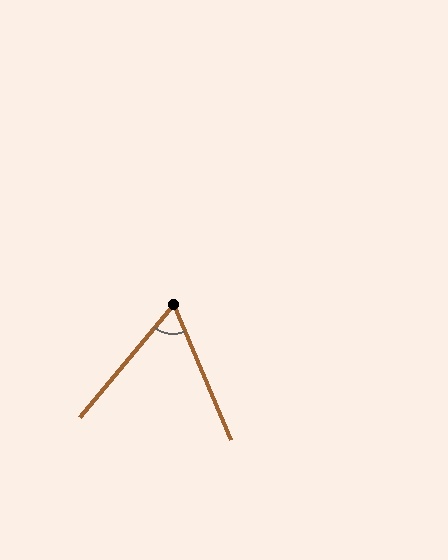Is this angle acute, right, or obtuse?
It is acute.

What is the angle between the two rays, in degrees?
Approximately 63 degrees.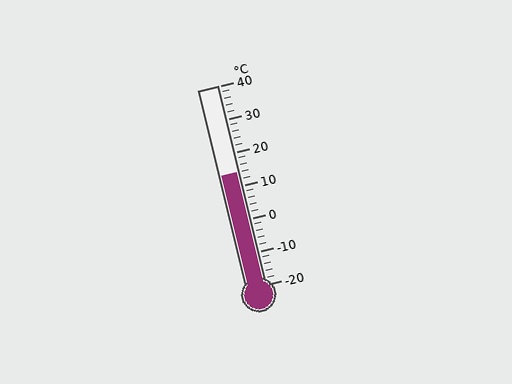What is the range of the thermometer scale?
The thermometer scale ranges from -20°C to 40°C.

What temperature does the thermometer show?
The thermometer shows approximately 14°C.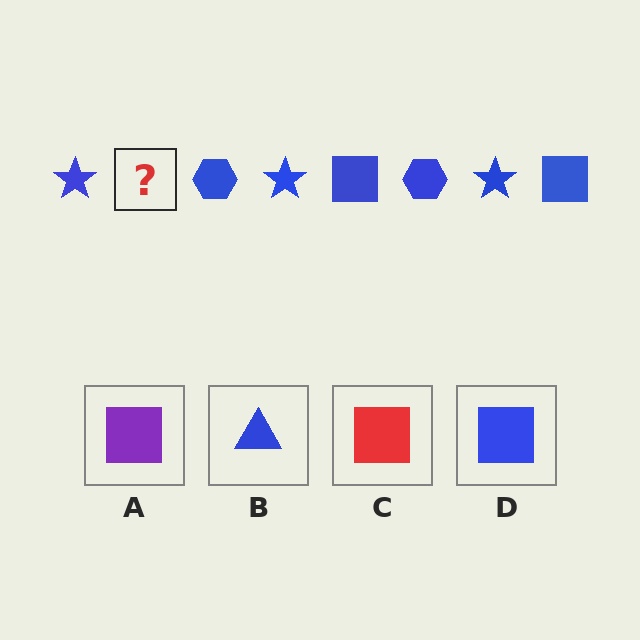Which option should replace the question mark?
Option D.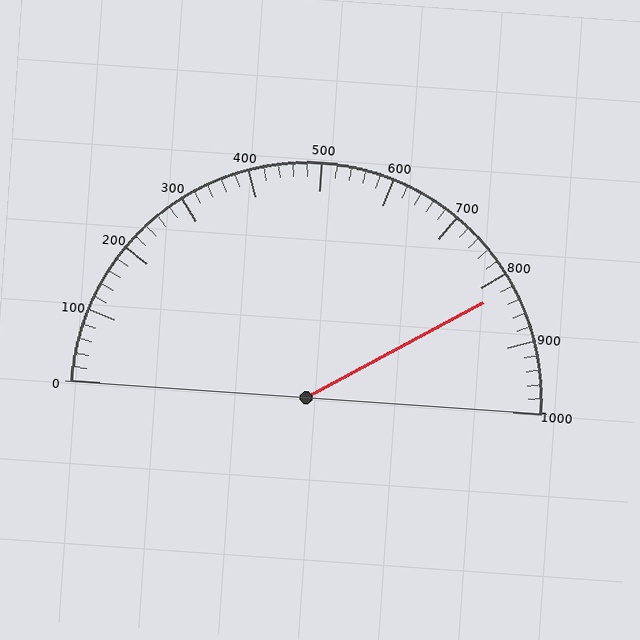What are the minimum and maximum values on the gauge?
The gauge ranges from 0 to 1000.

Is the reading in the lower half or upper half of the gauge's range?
The reading is in the upper half of the range (0 to 1000).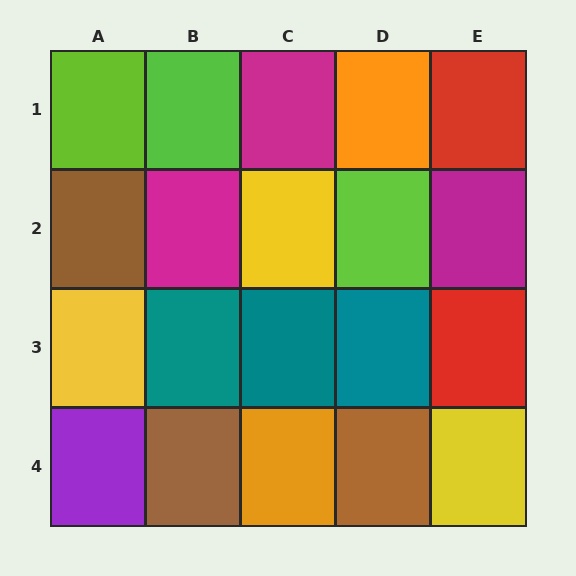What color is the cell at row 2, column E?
Magenta.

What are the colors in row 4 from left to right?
Purple, brown, orange, brown, yellow.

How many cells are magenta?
3 cells are magenta.